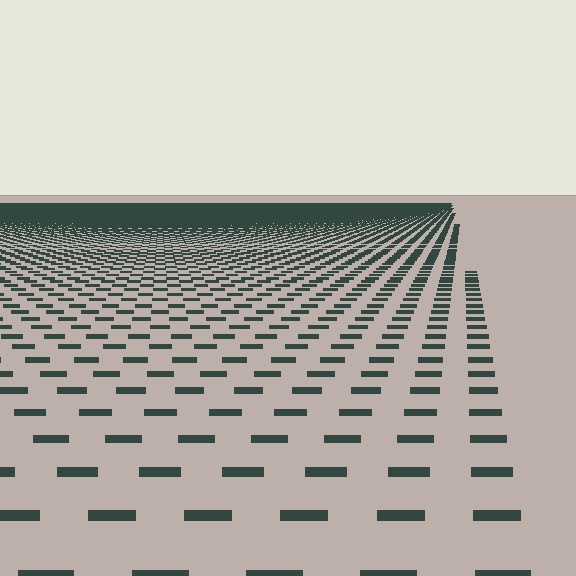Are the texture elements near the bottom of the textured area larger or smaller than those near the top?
Larger. Near the bottom, elements are closer to the viewer and appear at a bigger on-screen size.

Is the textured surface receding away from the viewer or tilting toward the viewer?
The surface is receding away from the viewer. Texture elements get smaller and denser toward the top.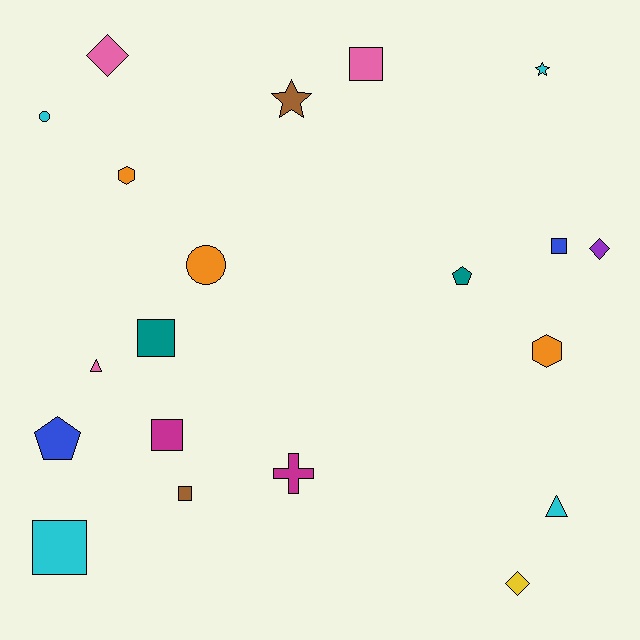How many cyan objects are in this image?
There are 4 cyan objects.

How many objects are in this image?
There are 20 objects.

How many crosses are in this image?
There is 1 cross.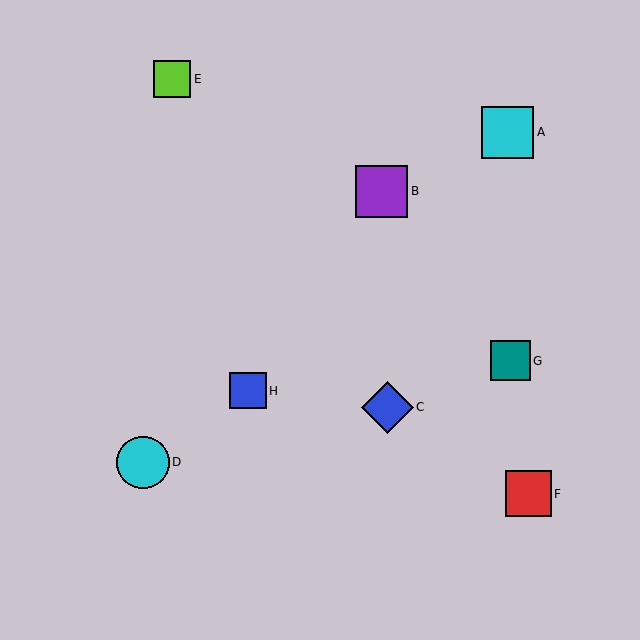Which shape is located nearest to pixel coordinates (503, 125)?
The cyan square (labeled A) at (508, 132) is nearest to that location.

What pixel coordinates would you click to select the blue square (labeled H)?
Click at (248, 391) to select the blue square H.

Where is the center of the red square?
The center of the red square is at (528, 494).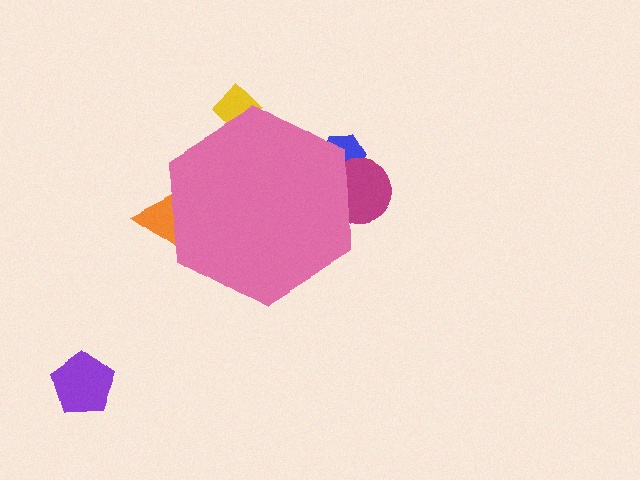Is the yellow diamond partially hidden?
Yes, the yellow diamond is partially hidden behind the pink hexagon.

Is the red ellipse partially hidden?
Yes, the red ellipse is partially hidden behind the pink hexagon.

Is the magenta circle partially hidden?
Yes, the magenta circle is partially hidden behind the pink hexagon.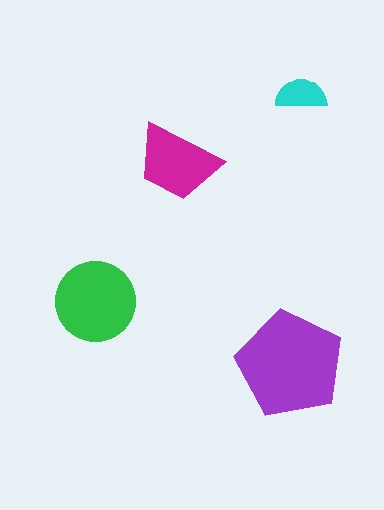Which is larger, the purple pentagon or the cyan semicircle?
The purple pentagon.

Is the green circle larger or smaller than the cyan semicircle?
Larger.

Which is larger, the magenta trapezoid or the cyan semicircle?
The magenta trapezoid.